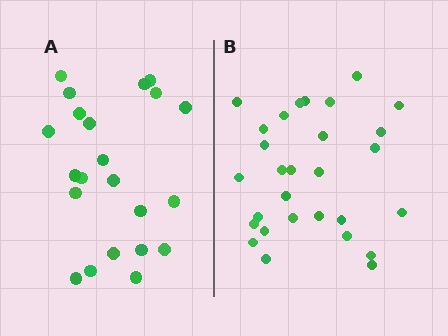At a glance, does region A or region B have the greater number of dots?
Region B (the right region) has more dots.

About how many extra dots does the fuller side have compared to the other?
Region B has roughly 8 or so more dots than region A.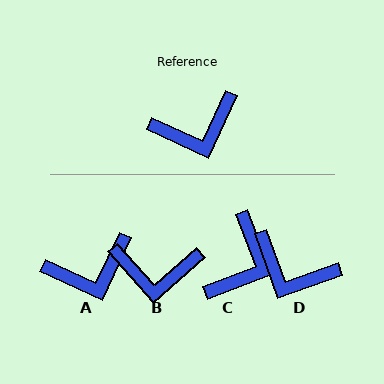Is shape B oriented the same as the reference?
No, it is off by about 23 degrees.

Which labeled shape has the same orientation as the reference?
A.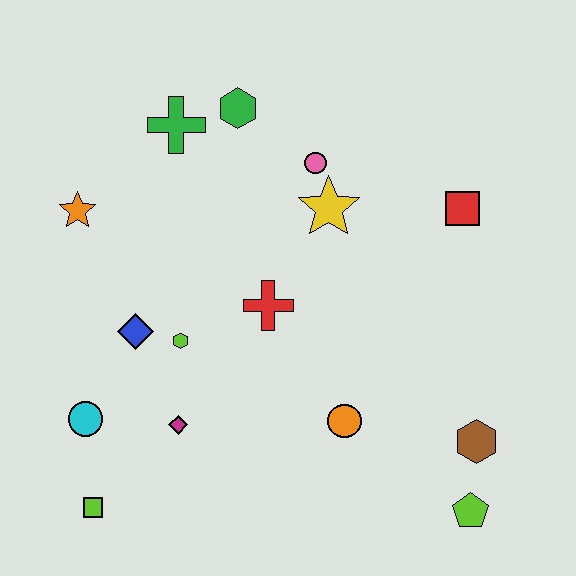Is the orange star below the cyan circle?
No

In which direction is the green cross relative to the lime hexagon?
The green cross is above the lime hexagon.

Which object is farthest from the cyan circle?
The red square is farthest from the cyan circle.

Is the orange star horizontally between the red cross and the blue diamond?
No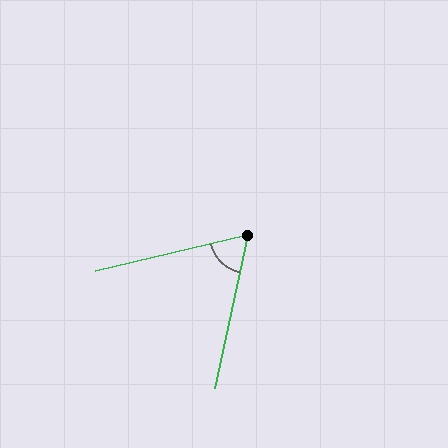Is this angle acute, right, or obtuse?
It is acute.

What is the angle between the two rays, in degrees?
Approximately 65 degrees.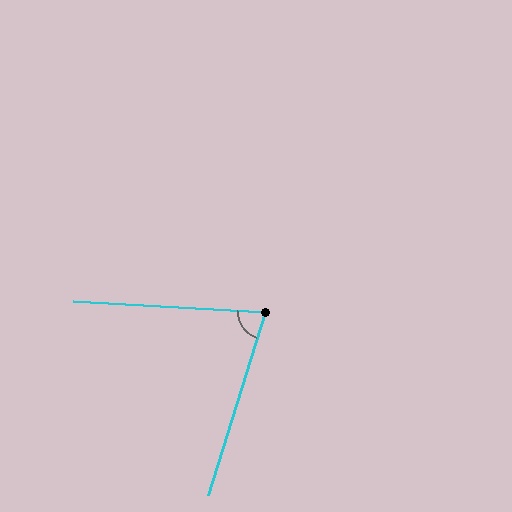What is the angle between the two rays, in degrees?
Approximately 76 degrees.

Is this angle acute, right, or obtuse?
It is acute.